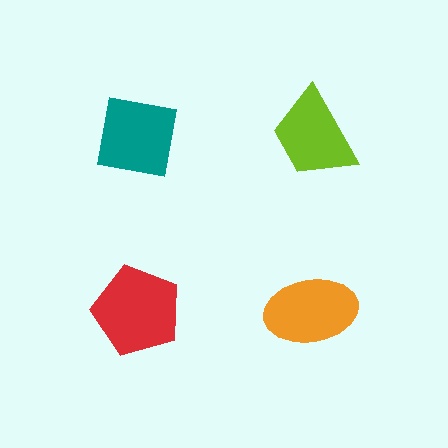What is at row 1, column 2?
A lime trapezoid.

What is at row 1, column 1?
A teal square.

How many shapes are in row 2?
2 shapes.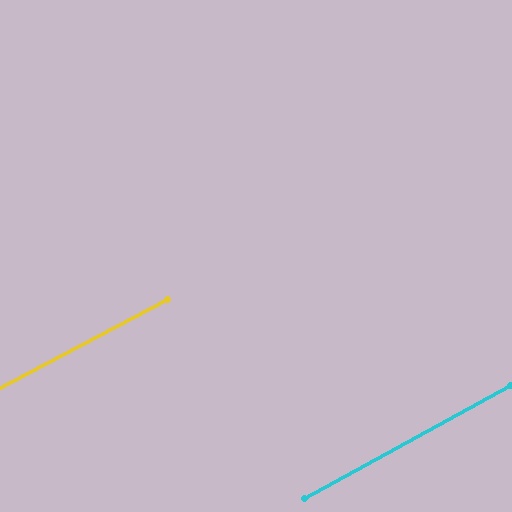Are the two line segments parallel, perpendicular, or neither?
Parallel — their directions differ by only 1.2°.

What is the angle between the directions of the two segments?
Approximately 1 degree.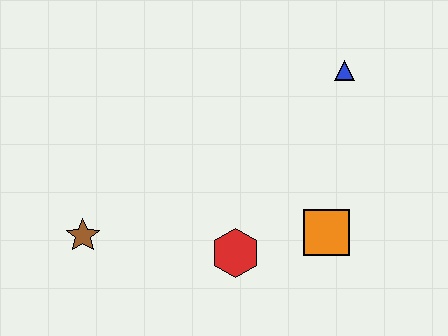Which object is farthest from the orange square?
The brown star is farthest from the orange square.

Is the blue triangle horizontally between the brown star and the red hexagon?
No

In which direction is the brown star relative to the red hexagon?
The brown star is to the left of the red hexagon.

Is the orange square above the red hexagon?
Yes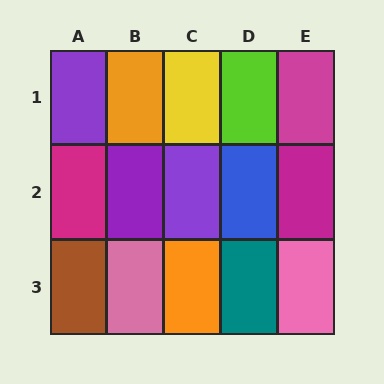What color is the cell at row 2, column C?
Purple.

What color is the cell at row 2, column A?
Magenta.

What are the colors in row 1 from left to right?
Purple, orange, yellow, lime, magenta.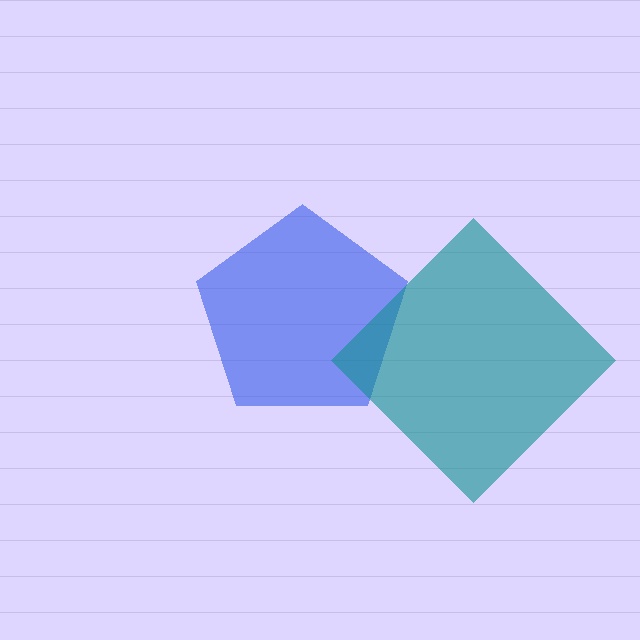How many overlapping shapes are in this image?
There are 2 overlapping shapes in the image.